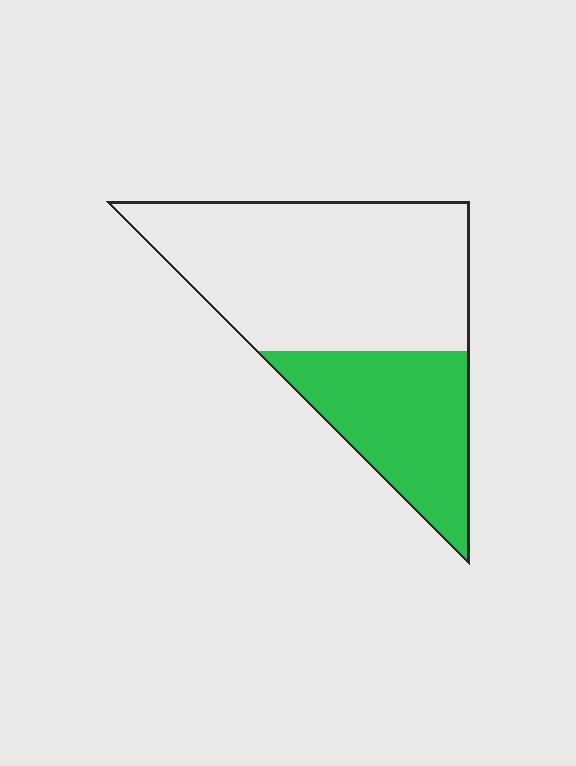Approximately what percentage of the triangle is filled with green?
Approximately 35%.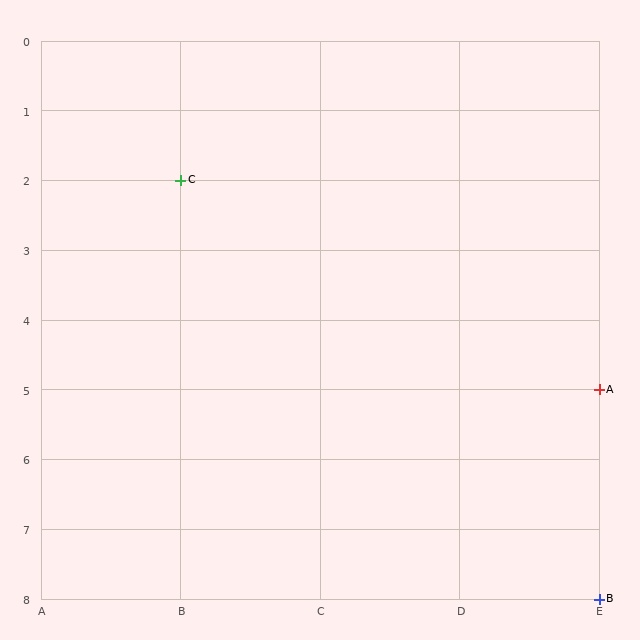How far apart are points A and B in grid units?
Points A and B are 3 rows apart.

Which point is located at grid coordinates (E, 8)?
Point B is at (E, 8).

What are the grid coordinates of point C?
Point C is at grid coordinates (B, 2).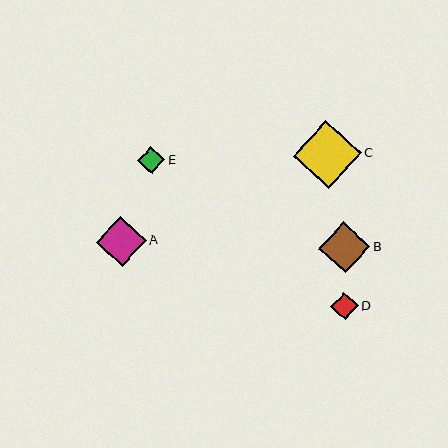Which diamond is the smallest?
Diamond E is the smallest with a size of approximately 27 pixels.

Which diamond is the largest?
Diamond C is the largest with a size of approximately 68 pixels.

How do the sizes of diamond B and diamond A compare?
Diamond B and diamond A are approximately the same size.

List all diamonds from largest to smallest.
From largest to smallest: C, B, A, D, E.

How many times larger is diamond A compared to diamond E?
Diamond A is approximately 1.9 times the size of diamond E.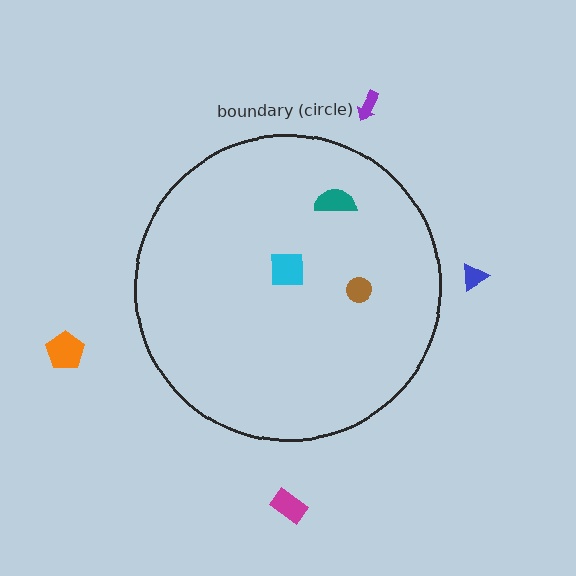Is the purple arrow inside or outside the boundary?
Outside.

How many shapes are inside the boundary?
3 inside, 4 outside.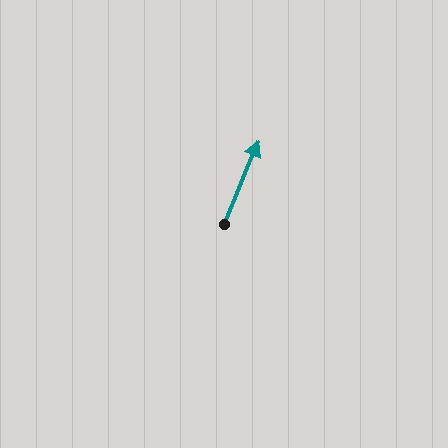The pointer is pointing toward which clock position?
Roughly 1 o'clock.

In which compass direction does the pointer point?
Northeast.